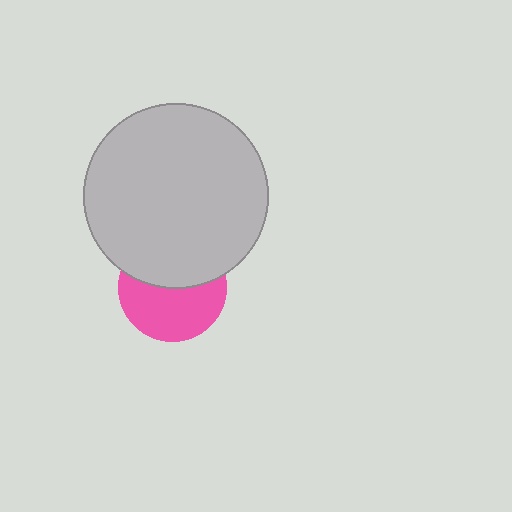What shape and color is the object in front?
The object in front is a light gray circle.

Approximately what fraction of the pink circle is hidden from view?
Roughly 45% of the pink circle is hidden behind the light gray circle.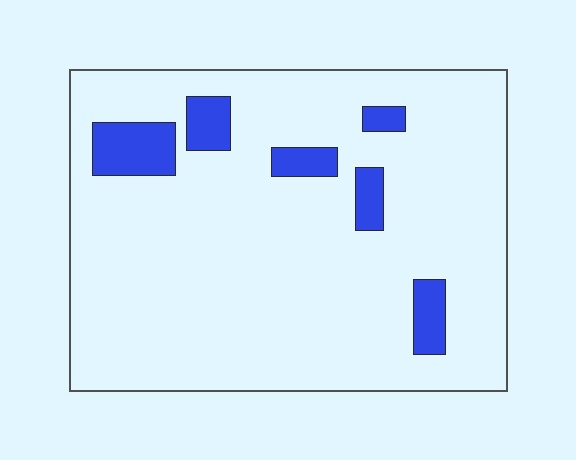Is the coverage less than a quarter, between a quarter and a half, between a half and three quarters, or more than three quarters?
Less than a quarter.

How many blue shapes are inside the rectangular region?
6.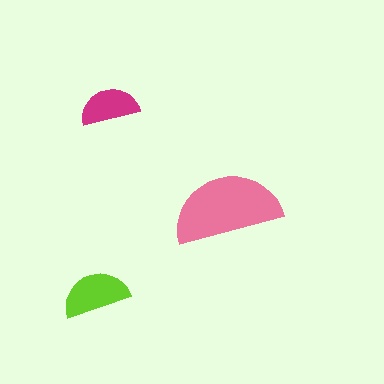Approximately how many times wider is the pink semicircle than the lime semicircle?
About 1.5 times wider.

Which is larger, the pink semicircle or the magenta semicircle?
The pink one.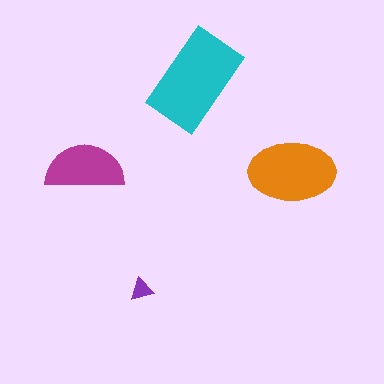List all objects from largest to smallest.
The cyan rectangle, the orange ellipse, the magenta semicircle, the purple triangle.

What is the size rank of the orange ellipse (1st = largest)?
2nd.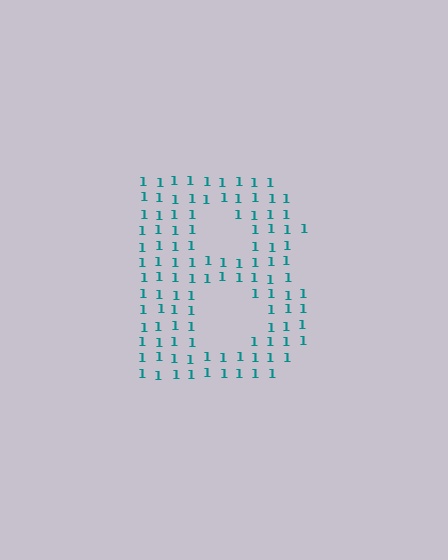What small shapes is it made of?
It is made of small digit 1's.